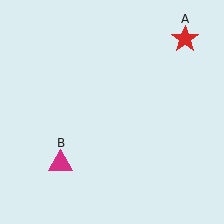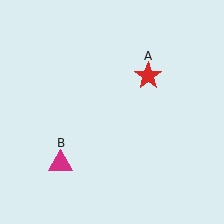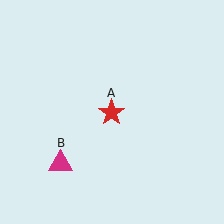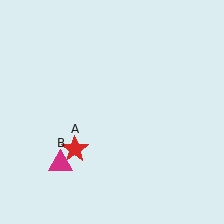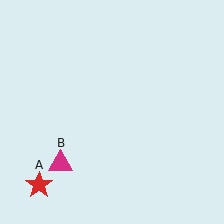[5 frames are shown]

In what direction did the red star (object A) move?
The red star (object A) moved down and to the left.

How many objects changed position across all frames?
1 object changed position: red star (object A).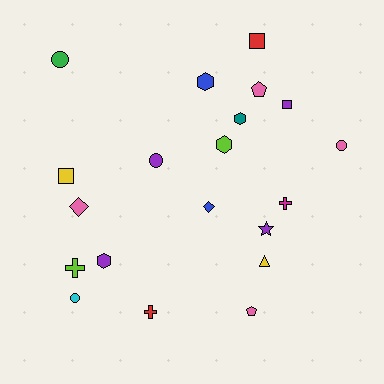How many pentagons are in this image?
There are 2 pentagons.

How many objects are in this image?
There are 20 objects.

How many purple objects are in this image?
There are 4 purple objects.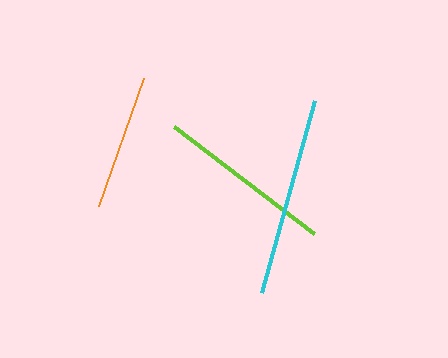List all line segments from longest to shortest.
From longest to shortest: cyan, lime, orange.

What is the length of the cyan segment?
The cyan segment is approximately 200 pixels long.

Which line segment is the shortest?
The orange line is the shortest at approximately 136 pixels.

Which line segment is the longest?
The cyan line is the longest at approximately 200 pixels.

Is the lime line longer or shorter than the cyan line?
The cyan line is longer than the lime line.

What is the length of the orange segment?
The orange segment is approximately 136 pixels long.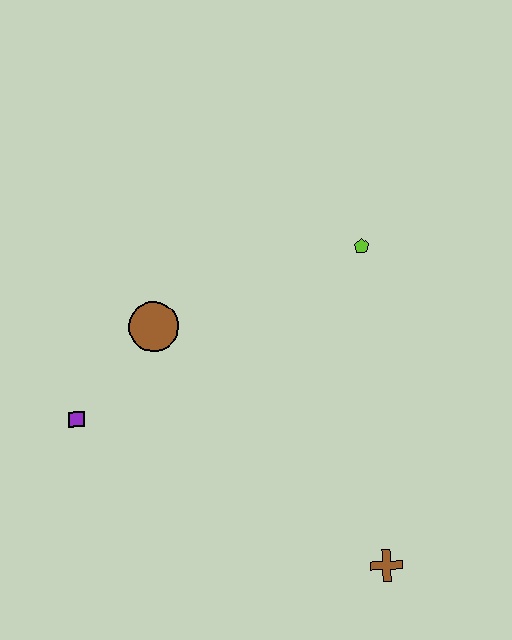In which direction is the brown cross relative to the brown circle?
The brown cross is below the brown circle.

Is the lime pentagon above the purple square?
Yes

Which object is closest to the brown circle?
The purple square is closest to the brown circle.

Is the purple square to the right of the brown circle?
No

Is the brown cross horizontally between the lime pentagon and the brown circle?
No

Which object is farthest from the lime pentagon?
The purple square is farthest from the lime pentagon.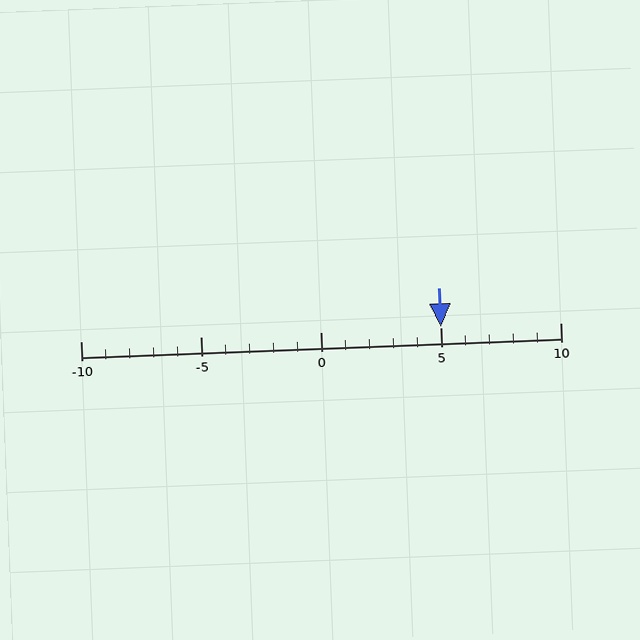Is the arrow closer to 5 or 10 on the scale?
The arrow is closer to 5.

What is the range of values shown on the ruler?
The ruler shows values from -10 to 10.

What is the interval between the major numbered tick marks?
The major tick marks are spaced 5 units apart.